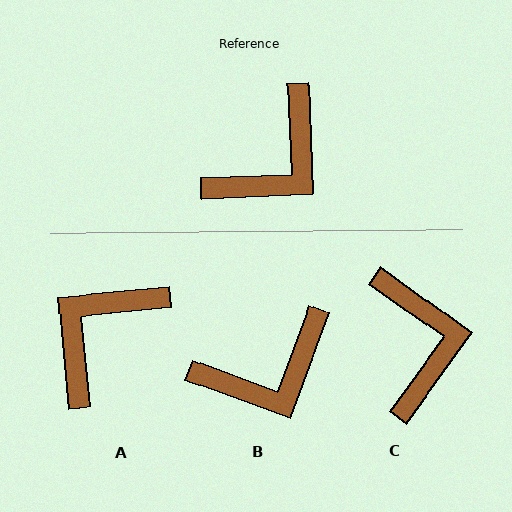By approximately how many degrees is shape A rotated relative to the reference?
Approximately 177 degrees clockwise.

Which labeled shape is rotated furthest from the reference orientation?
A, about 177 degrees away.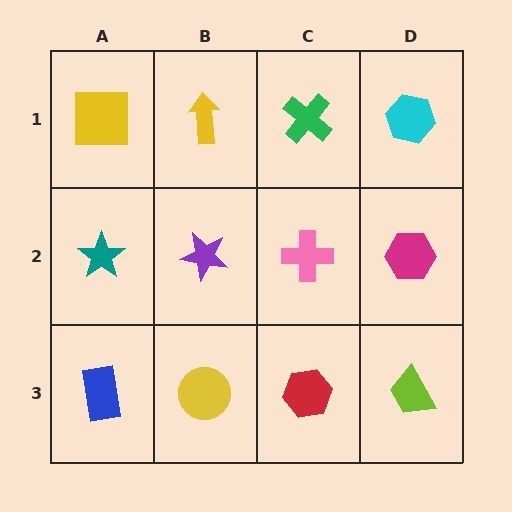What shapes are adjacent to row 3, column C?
A pink cross (row 2, column C), a yellow circle (row 3, column B), a lime trapezoid (row 3, column D).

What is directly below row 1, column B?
A purple star.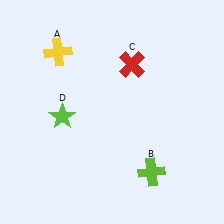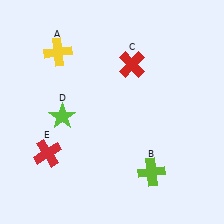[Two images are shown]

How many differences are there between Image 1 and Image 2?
There is 1 difference between the two images.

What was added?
A red cross (E) was added in Image 2.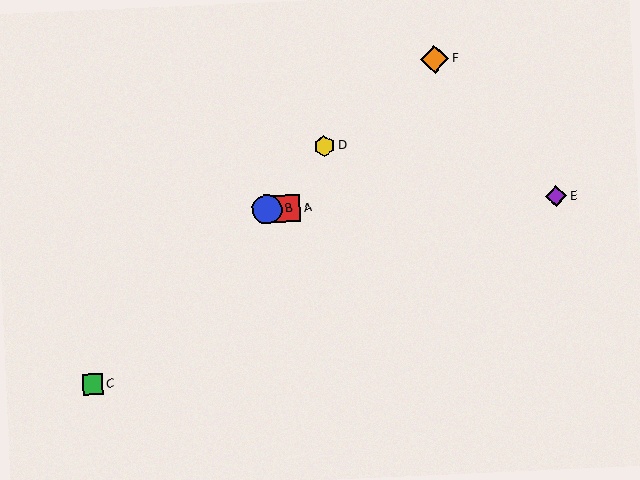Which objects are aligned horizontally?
Objects A, B, E are aligned horizontally.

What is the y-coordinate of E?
Object E is at y≈196.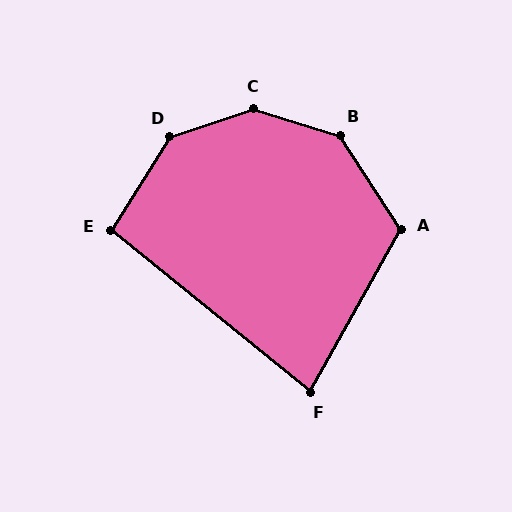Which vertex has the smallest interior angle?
F, at approximately 80 degrees.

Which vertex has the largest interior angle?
C, at approximately 145 degrees.